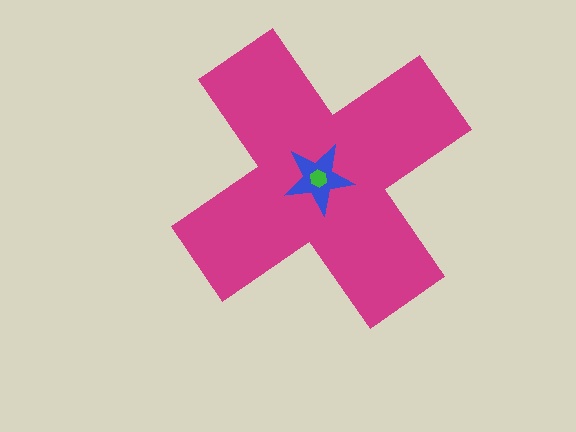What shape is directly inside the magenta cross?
The blue star.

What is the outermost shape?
The magenta cross.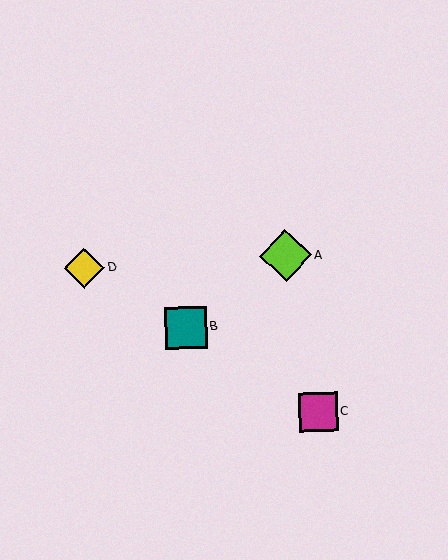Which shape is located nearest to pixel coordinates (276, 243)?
The lime diamond (labeled A) at (286, 256) is nearest to that location.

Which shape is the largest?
The lime diamond (labeled A) is the largest.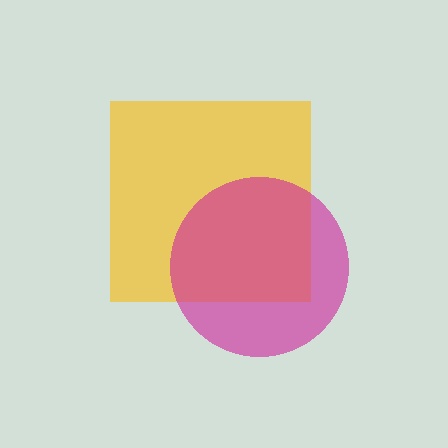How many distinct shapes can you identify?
There are 2 distinct shapes: a yellow square, a magenta circle.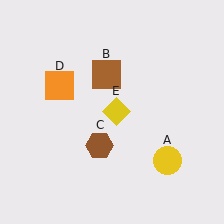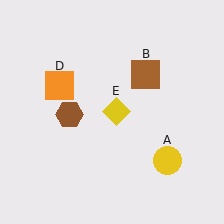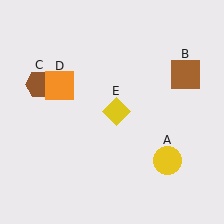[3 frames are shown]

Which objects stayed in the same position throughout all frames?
Yellow circle (object A) and orange square (object D) and yellow diamond (object E) remained stationary.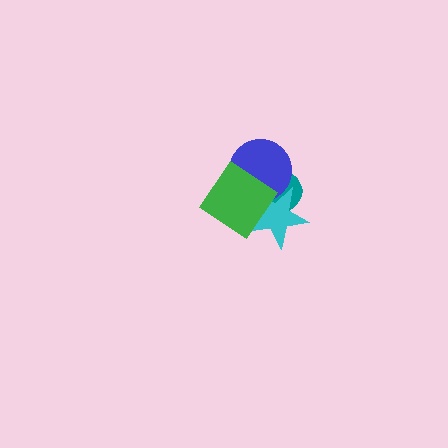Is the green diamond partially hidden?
No, no other shape covers it.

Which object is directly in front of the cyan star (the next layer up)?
The blue circle is directly in front of the cyan star.